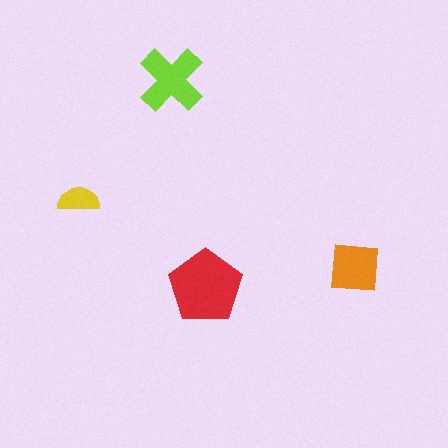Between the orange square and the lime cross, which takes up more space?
The lime cross.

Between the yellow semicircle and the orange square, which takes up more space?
The orange square.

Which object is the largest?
The red pentagon.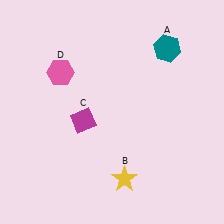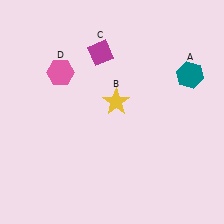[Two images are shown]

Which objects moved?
The objects that moved are: the teal hexagon (A), the yellow star (B), the magenta diamond (C).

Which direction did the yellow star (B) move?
The yellow star (B) moved up.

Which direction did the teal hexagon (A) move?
The teal hexagon (A) moved down.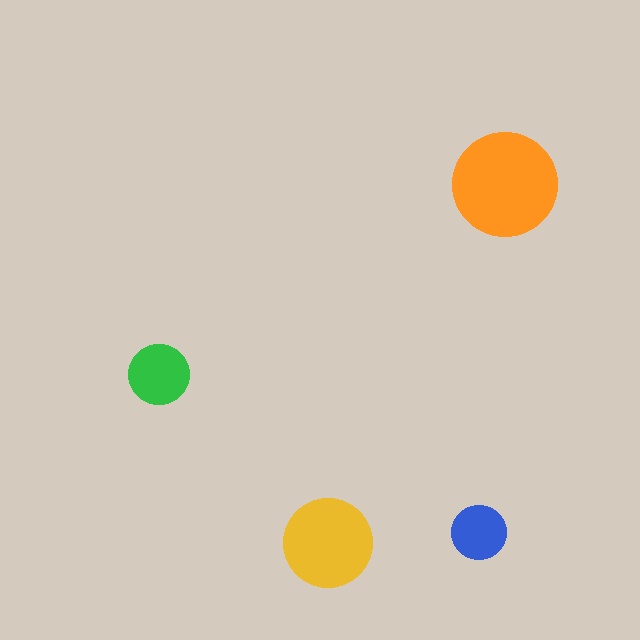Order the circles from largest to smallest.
the orange one, the yellow one, the green one, the blue one.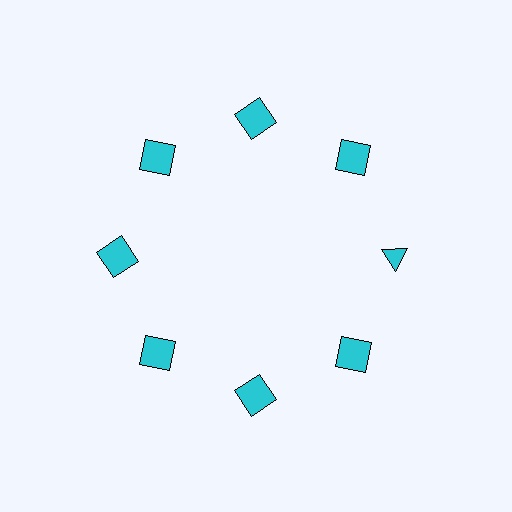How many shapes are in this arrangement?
There are 8 shapes arranged in a ring pattern.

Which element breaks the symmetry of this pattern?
The cyan triangle at roughly the 3 o'clock position breaks the symmetry. All other shapes are cyan squares.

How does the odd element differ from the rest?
It has a different shape: triangle instead of square.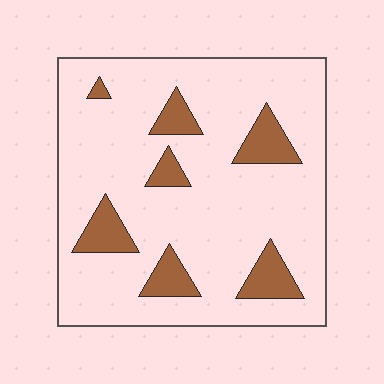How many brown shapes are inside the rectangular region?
7.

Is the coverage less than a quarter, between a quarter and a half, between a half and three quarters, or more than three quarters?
Less than a quarter.